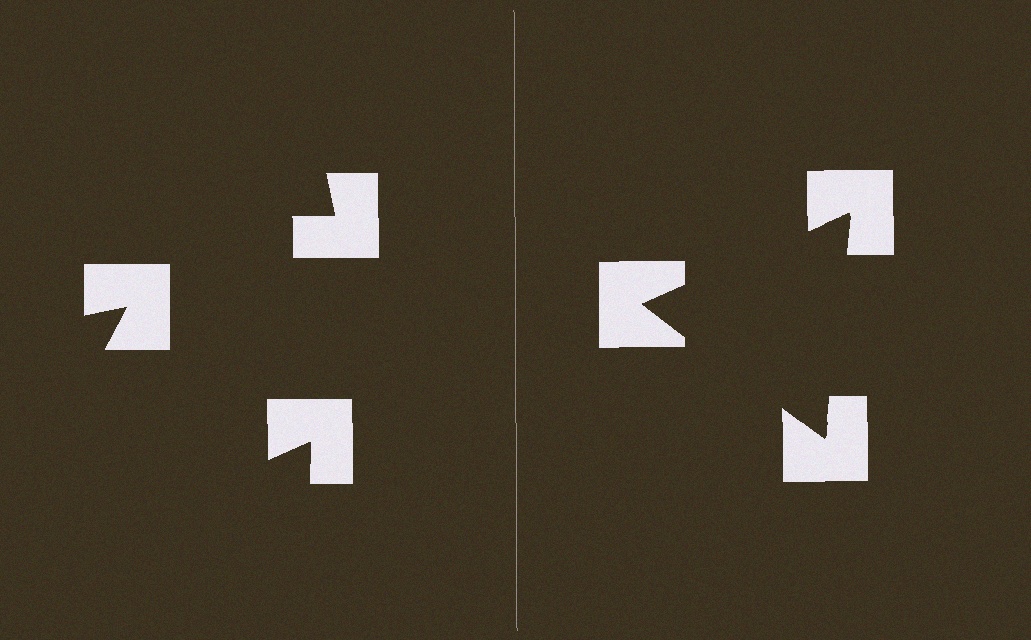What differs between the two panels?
The notched squares are positioned identically on both sides; only the wedge orientations differ. On the right they align to a triangle; on the left they are misaligned.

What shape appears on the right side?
An illusory triangle.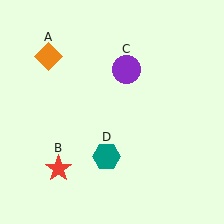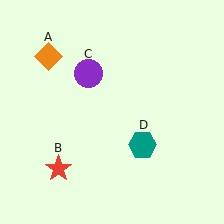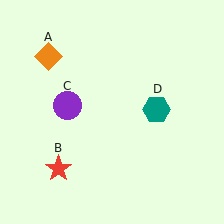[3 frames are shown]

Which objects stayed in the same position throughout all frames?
Orange diamond (object A) and red star (object B) remained stationary.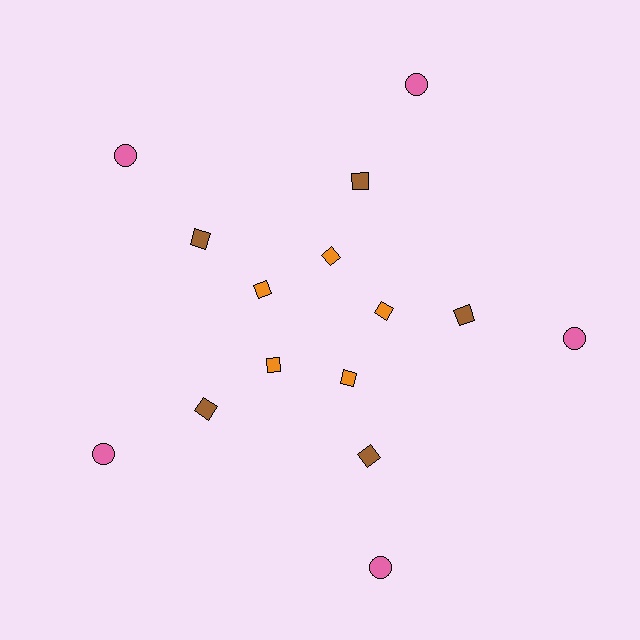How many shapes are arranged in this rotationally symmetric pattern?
There are 15 shapes, arranged in 5 groups of 3.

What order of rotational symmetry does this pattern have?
This pattern has 5-fold rotational symmetry.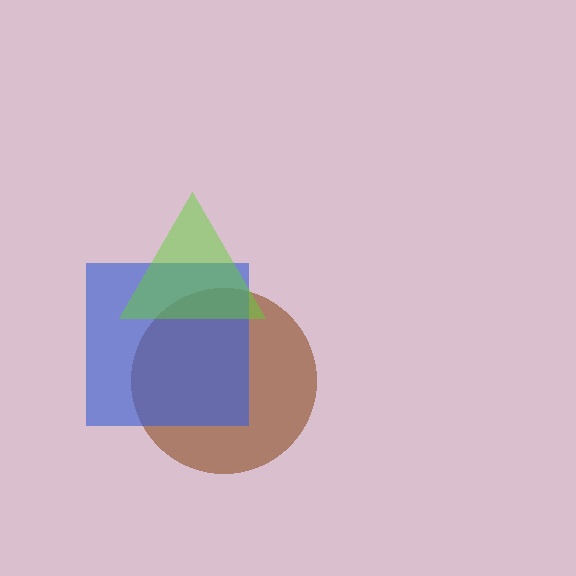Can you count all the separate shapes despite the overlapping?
Yes, there are 3 separate shapes.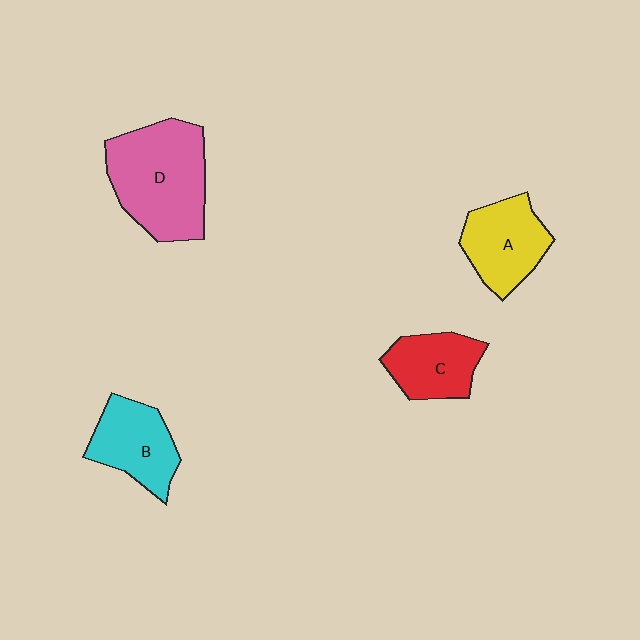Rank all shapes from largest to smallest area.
From largest to smallest: D (pink), A (yellow), B (cyan), C (red).